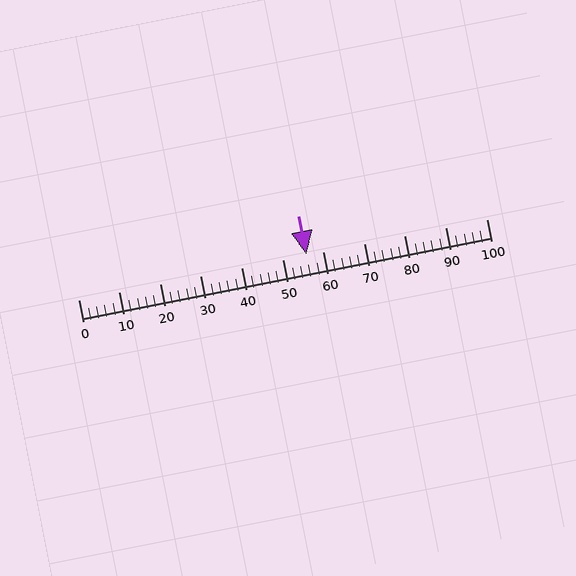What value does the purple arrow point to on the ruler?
The purple arrow points to approximately 56.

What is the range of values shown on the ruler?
The ruler shows values from 0 to 100.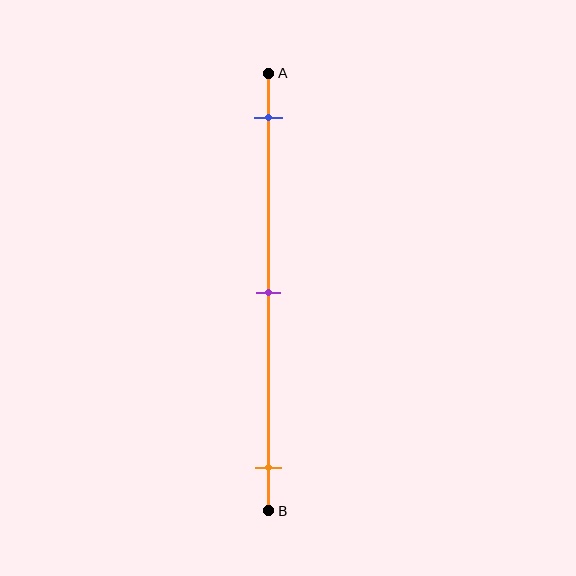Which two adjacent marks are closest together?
The blue and purple marks are the closest adjacent pair.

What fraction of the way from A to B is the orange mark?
The orange mark is approximately 90% (0.9) of the way from A to B.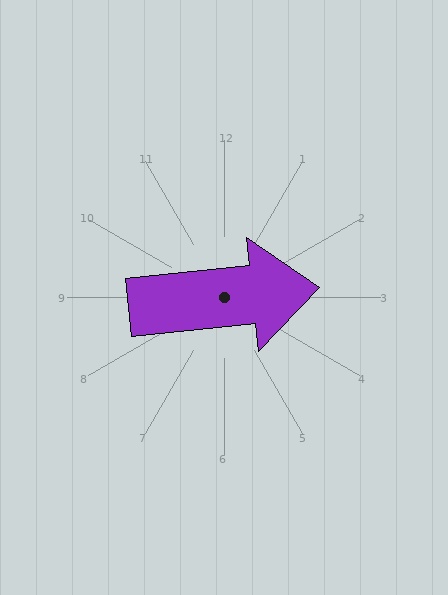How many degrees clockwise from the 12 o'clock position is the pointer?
Approximately 84 degrees.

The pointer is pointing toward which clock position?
Roughly 3 o'clock.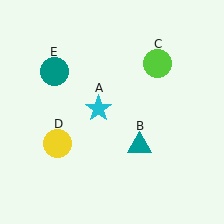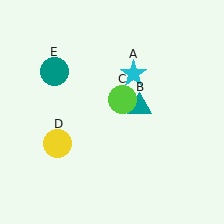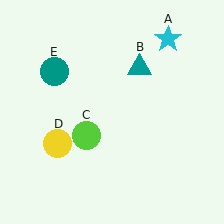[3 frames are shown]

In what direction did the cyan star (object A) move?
The cyan star (object A) moved up and to the right.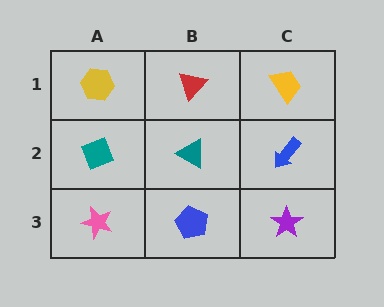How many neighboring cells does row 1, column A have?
2.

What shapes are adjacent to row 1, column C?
A blue arrow (row 2, column C), a red triangle (row 1, column B).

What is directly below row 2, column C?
A purple star.